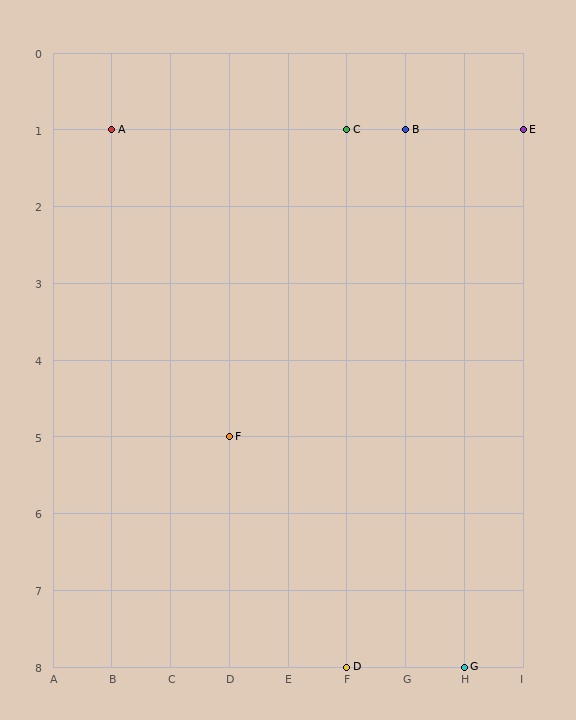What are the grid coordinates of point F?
Point F is at grid coordinates (D, 5).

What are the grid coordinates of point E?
Point E is at grid coordinates (I, 1).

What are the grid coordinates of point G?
Point G is at grid coordinates (H, 8).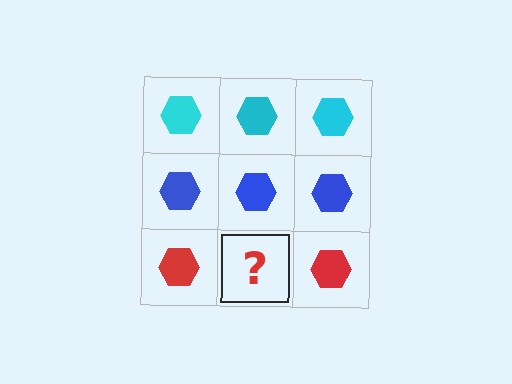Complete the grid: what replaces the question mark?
The question mark should be replaced with a red hexagon.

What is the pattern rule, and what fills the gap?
The rule is that each row has a consistent color. The gap should be filled with a red hexagon.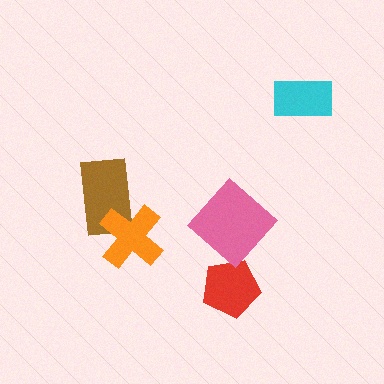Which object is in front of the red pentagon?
The pink diamond is in front of the red pentagon.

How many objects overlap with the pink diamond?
1 object overlaps with the pink diamond.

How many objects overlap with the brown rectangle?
1 object overlaps with the brown rectangle.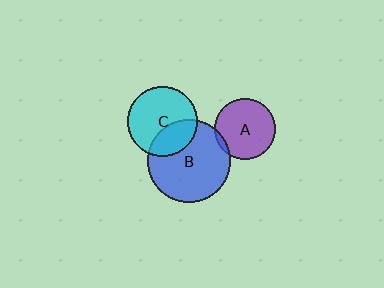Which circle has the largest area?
Circle B (blue).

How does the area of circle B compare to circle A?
Approximately 1.9 times.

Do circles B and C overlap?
Yes.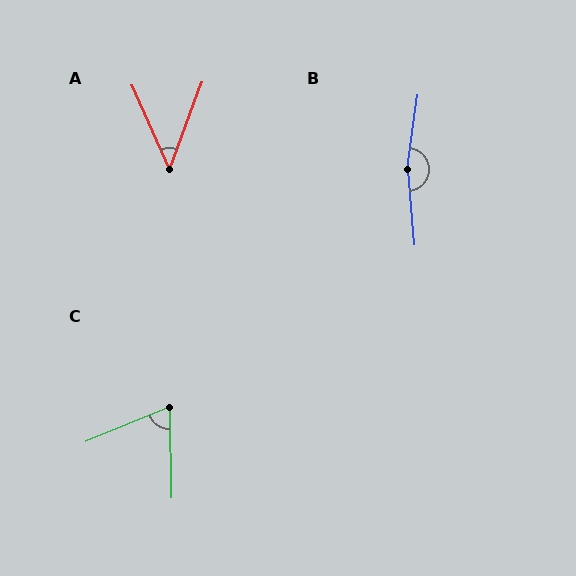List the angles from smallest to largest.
A (45°), C (69°), B (167°).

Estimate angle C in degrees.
Approximately 69 degrees.